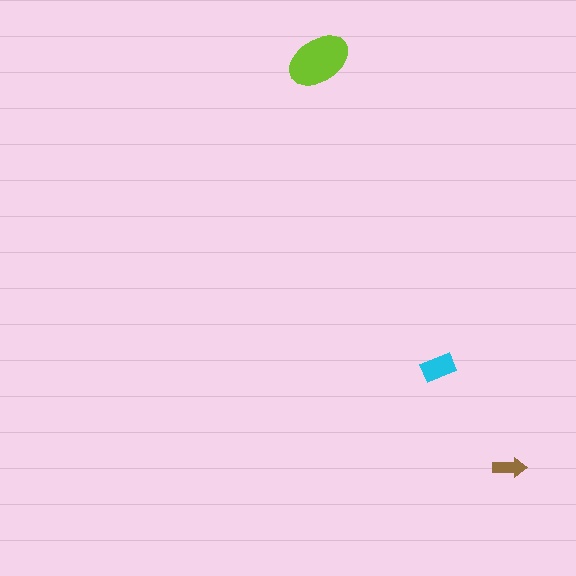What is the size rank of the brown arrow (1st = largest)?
3rd.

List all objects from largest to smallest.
The lime ellipse, the cyan rectangle, the brown arrow.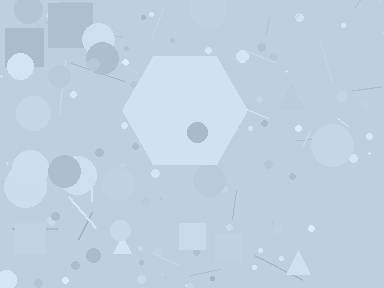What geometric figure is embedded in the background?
A hexagon is embedded in the background.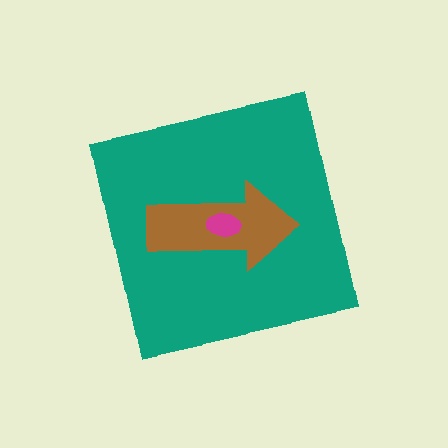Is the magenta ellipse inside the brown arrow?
Yes.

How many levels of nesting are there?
3.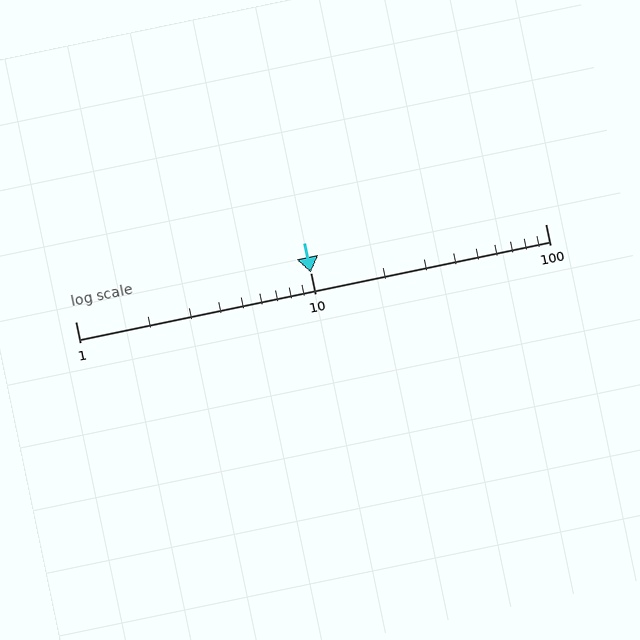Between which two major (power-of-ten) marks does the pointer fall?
The pointer is between 10 and 100.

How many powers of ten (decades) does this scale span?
The scale spans 2 decades, from 1 to 100.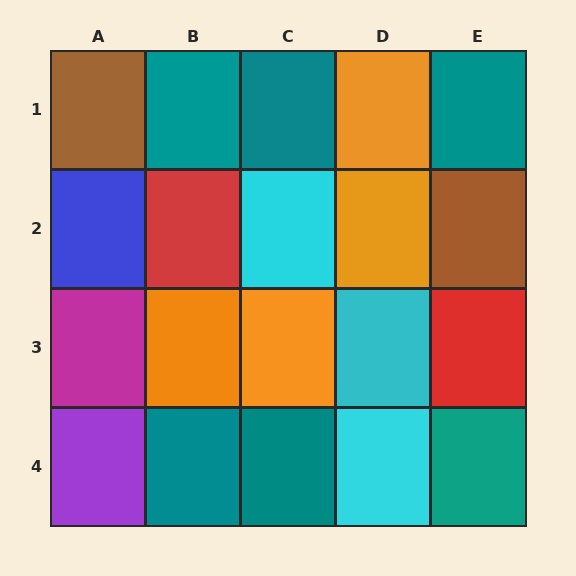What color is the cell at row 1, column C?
Teal.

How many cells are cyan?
3 cells are cyan.